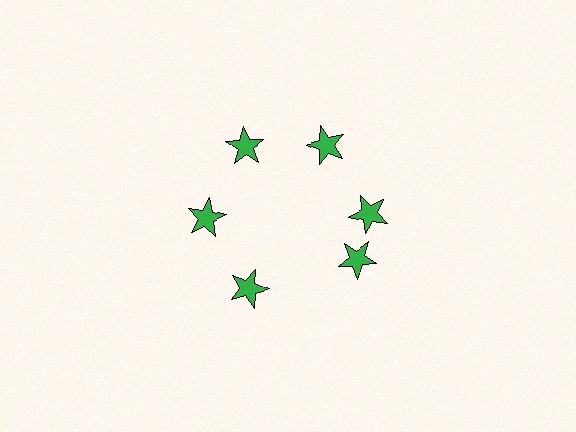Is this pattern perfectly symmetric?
No. The 6 green stars are arranged in a ring, but one element near the 5 o'clock position is rotated out of alignment along the ring, breaking the 6-fold rotational symmetry.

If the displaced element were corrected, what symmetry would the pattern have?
It would have 6-fold rotational symmetry — the pattern would map onto itself every 60 degrees.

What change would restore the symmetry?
The symmetry would be restored by rotating it back into even spacing with its neighbors so that all 6 stars sit at equal angles and equal distance from the center.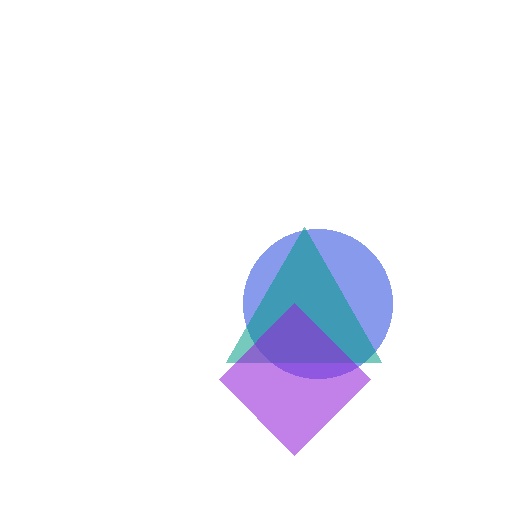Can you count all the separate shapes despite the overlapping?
Yes, there are 3 separate shapes.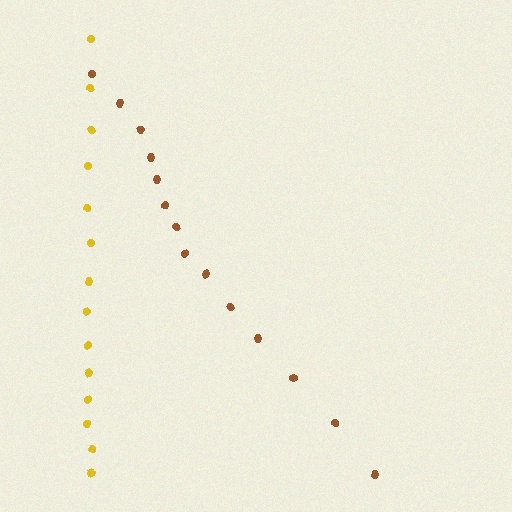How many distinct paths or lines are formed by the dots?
There are 2 distinct paths.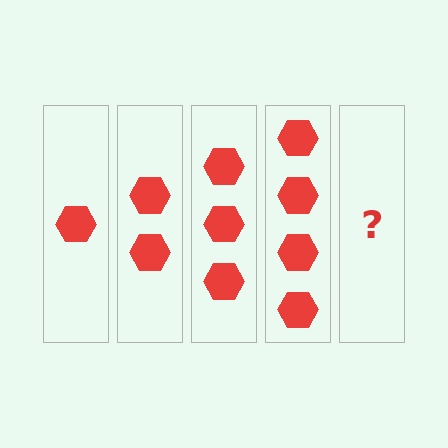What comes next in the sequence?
The next element should be 5 hexagons.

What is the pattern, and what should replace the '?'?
The pattern is that each step adds one more hexagon. The '?' should be 5 hexagons.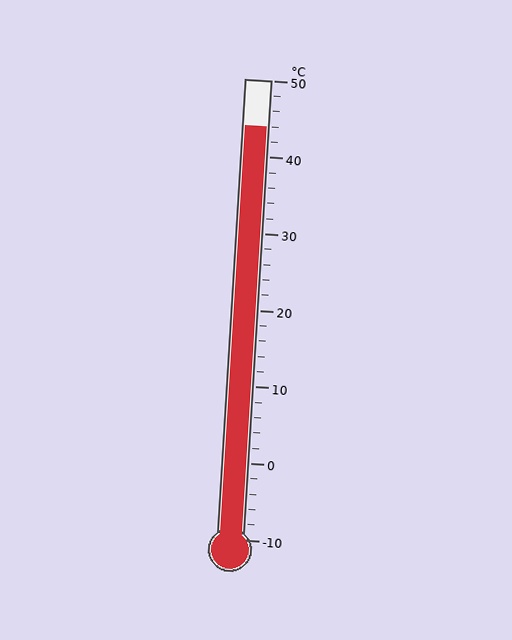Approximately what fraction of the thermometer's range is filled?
The thermometer is filled to approximately 90% of its range.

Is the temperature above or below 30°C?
The temperature is above 30°C.